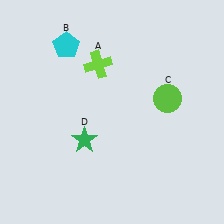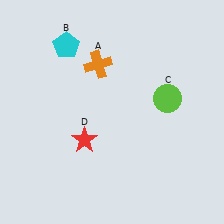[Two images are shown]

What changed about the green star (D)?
In Image 1, D is green. In Image 2, it changed to red.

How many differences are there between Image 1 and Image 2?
There are 2 differences between the two images.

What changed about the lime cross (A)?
In Image 1, A is lime. In Image 2, it changed to orange.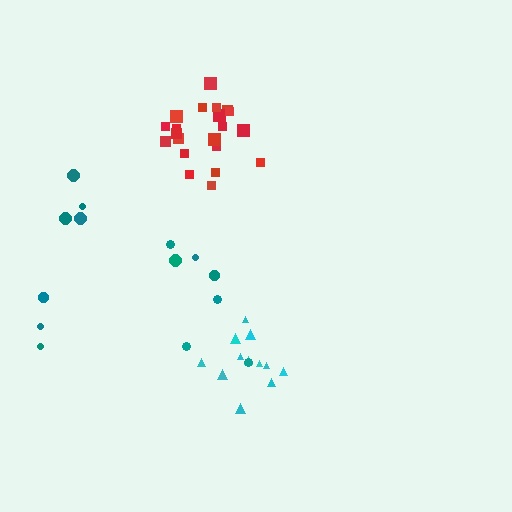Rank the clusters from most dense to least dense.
red, cyan, teal.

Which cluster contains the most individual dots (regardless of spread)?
Red (21).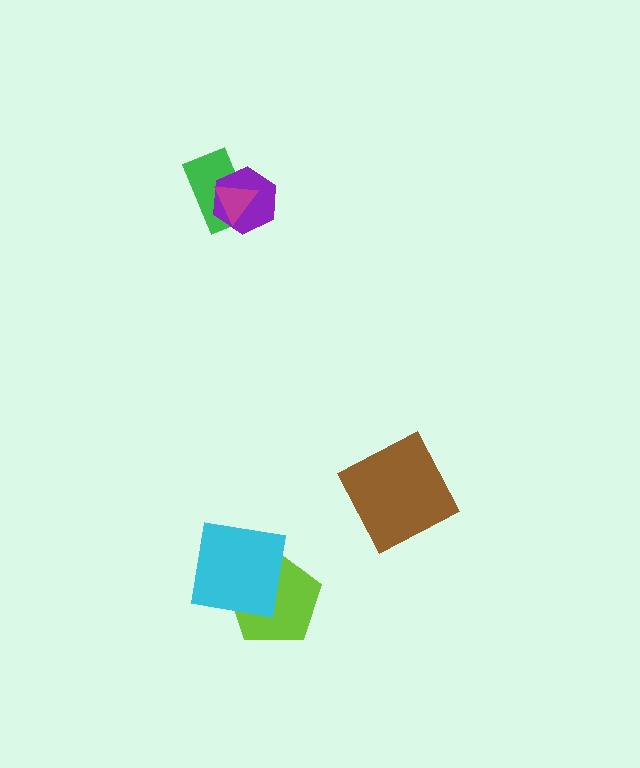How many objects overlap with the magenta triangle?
2 objects overlap with the magenta triangle.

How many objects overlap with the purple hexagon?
2 objects overlap with the purple hexagon.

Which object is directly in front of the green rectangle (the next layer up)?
The purple hexagon is directly in front of the green rectangle.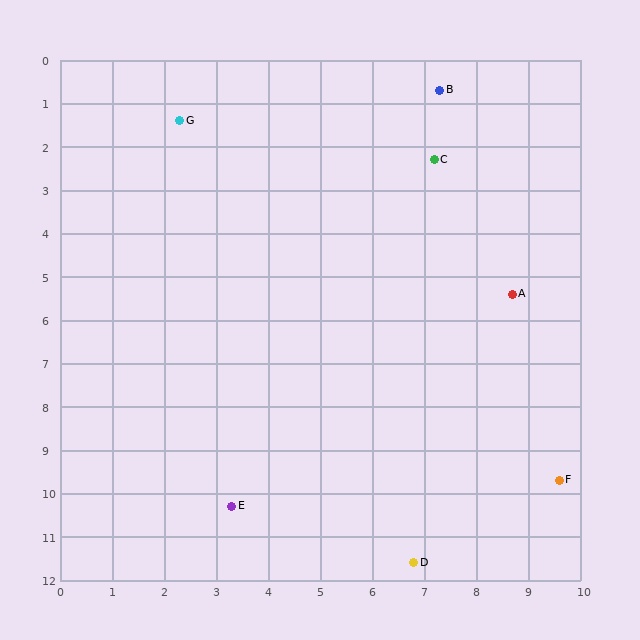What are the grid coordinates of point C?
Point C is at approximately (7.2, 2.3).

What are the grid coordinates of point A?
Point A is at approximately (8.7, 5.4).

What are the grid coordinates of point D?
Point D is at approximately (6.8, 11.6).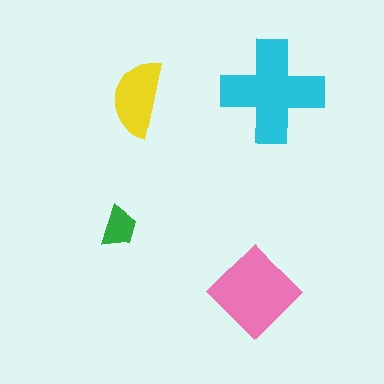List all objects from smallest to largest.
The green trapezoid, the yellow semicircle, the pink diamond, the cyan cross.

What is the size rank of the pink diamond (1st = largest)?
2nd.